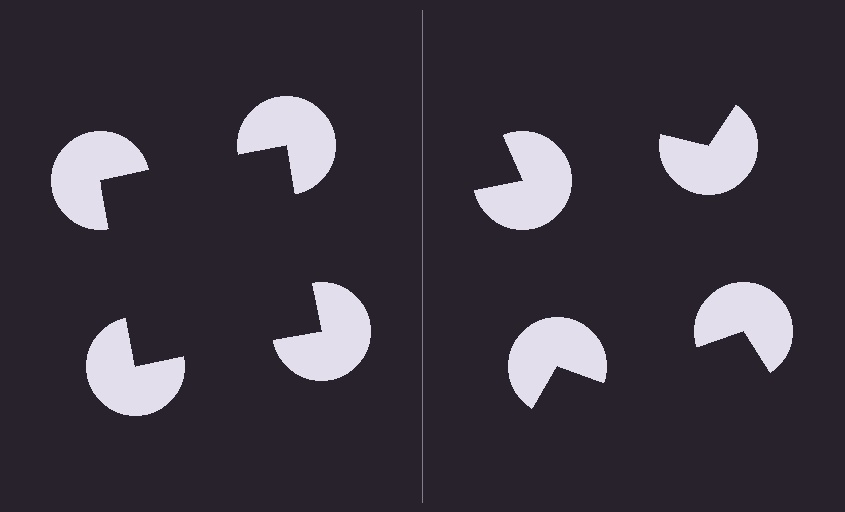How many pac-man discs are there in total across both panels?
8 — 4 on each side.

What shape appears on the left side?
An illusory square.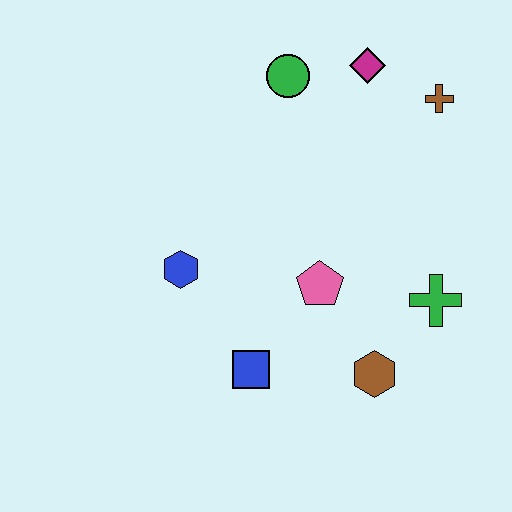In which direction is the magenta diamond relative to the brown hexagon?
The magenta diamond is above the brown hexagon.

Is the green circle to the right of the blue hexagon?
Yes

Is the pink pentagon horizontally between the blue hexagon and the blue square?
No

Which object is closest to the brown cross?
The magenta diamond is closest to the brown cross.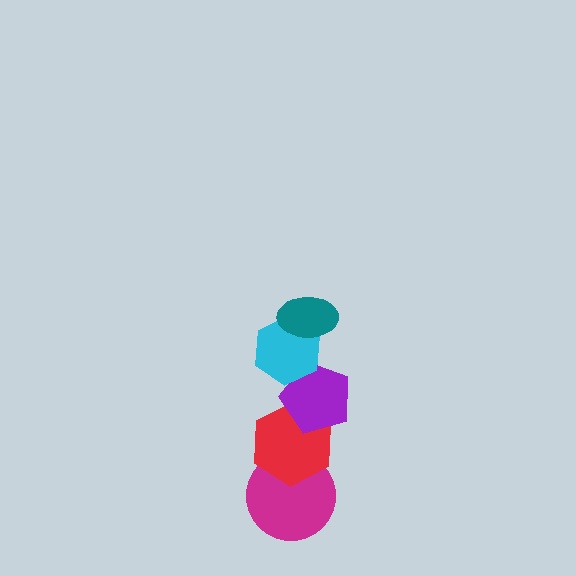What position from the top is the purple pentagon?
The purple pentagon is 3rd from the top.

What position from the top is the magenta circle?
The magenta circle is 5th from the top.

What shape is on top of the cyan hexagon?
The teal ellipse is on top of the cyan hexagon.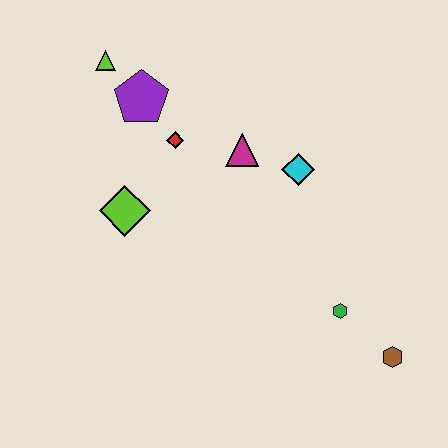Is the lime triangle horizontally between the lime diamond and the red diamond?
No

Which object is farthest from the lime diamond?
The brown hexagon is farthest from the lime diamond.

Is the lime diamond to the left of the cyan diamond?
Yes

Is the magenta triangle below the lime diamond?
No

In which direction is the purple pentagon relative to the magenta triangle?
The purple pentagon is to the left of the magenta triangle.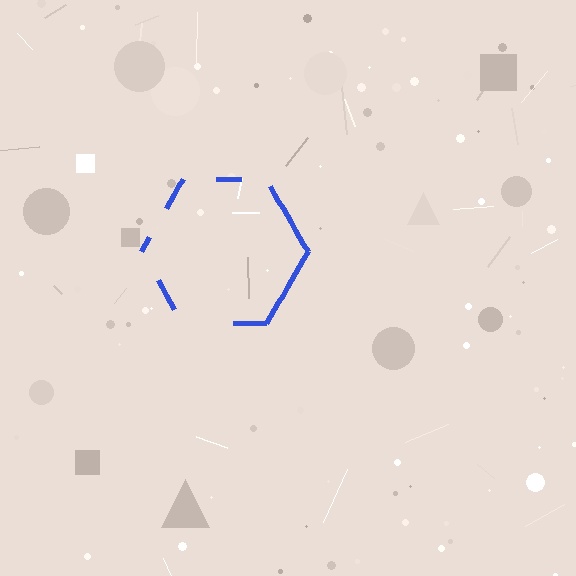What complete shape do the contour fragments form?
The contour fragments form a hexagon.